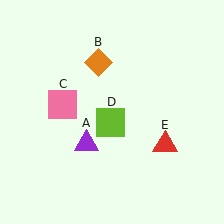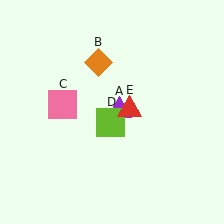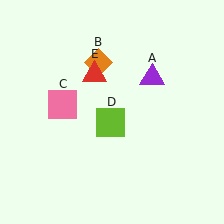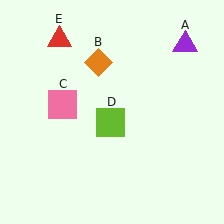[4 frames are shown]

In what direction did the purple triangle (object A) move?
The purple triangle (object A) moved up and to the right.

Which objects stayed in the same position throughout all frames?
Orange diamond (object B) and pink square (object C) and lime square (object D) remained stationary.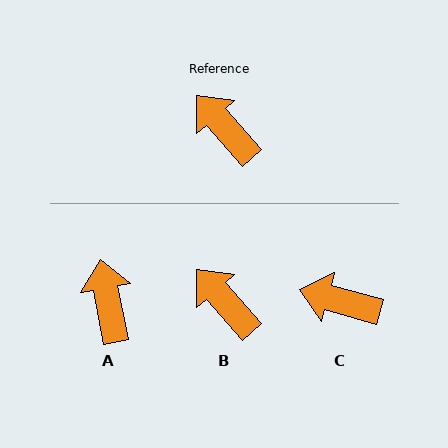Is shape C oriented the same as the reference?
No, it is off by about 33 degrees.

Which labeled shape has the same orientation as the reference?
B.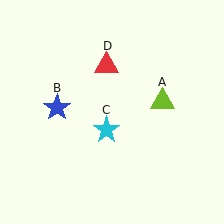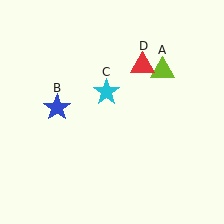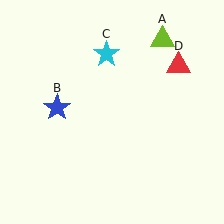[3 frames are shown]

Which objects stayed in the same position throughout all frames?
Blue star (object B) remained stationary.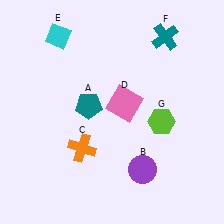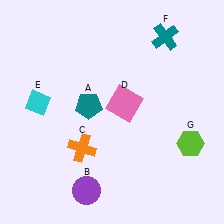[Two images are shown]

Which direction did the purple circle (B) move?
The purple circle (B) moved left.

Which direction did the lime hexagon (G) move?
The lime hexagon (G) moved right.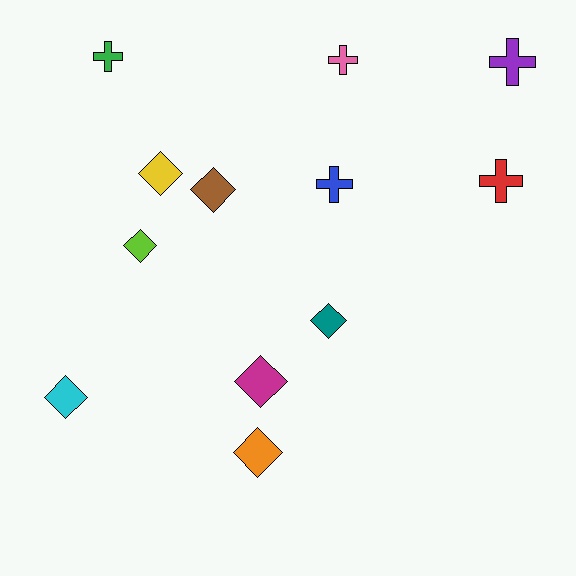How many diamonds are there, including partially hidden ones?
There are 7 diamonds.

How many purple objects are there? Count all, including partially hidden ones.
There is 1 purple object.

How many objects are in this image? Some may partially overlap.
There are 12 objects.